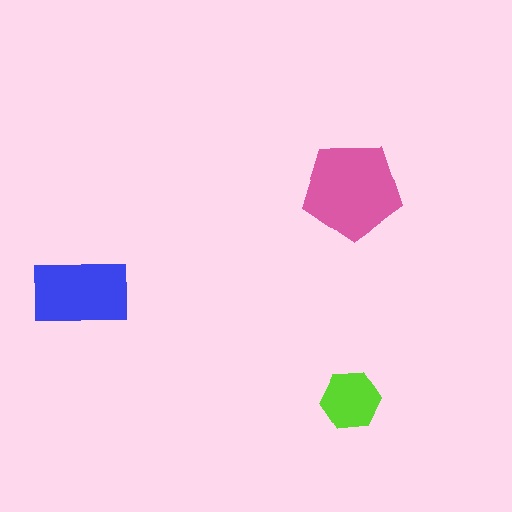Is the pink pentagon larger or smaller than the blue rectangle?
Larger.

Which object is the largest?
The pink pentagon.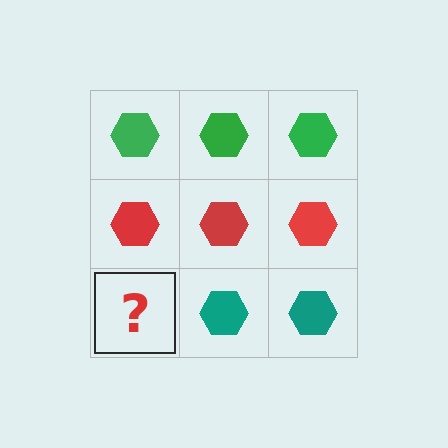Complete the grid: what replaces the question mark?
The question mark should be replaced with a teal hexagon.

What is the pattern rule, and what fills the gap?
The rule is that each row has a consistent color. The gap should be filled with a teal hexagon.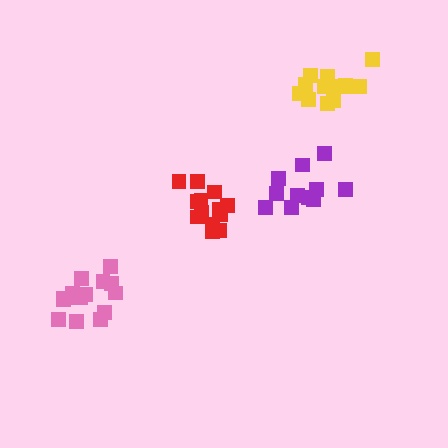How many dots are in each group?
Group 1: 15 dots, Group 2: 13 dots, Group 3: 15 dots, Group 4: 12 dots (55 total).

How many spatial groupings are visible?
There are 4 spatial groupings.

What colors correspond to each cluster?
The clusters are colored: red, yellow, pink, purple.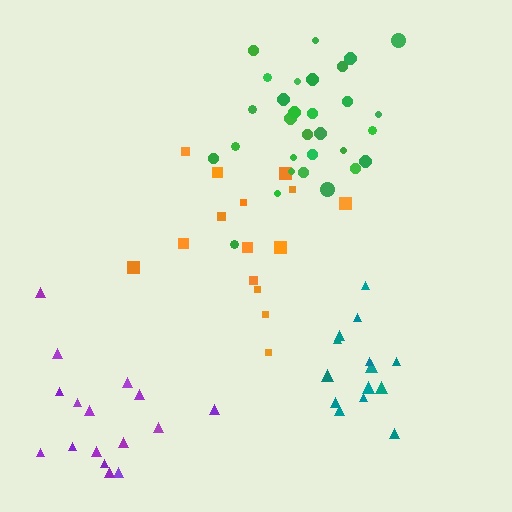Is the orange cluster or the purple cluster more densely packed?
Purple.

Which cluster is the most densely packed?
Green.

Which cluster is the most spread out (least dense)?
Orange.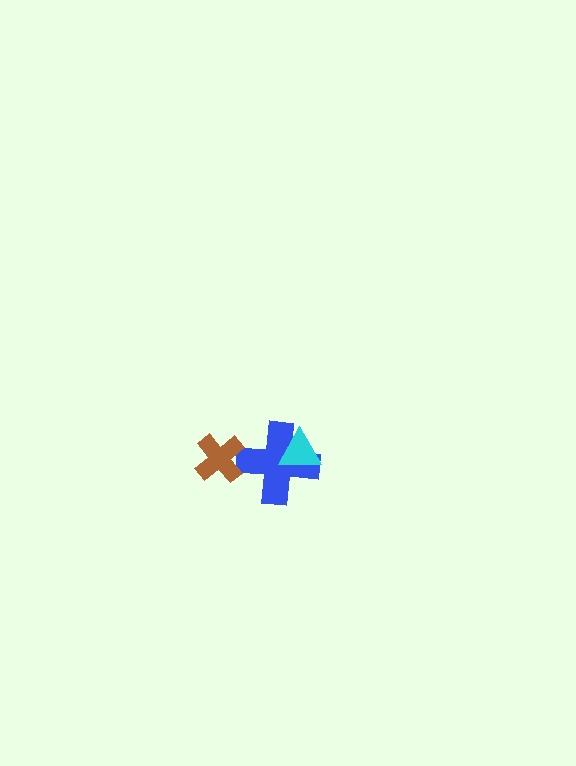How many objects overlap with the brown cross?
1 object overlaps with the brown cross.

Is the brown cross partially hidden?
No, no other shape covers it.